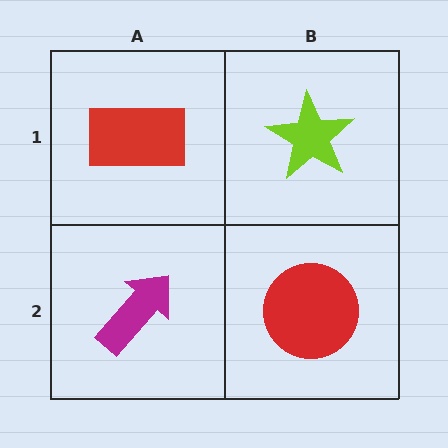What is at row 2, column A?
A magenta arrow.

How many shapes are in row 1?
2 shapes.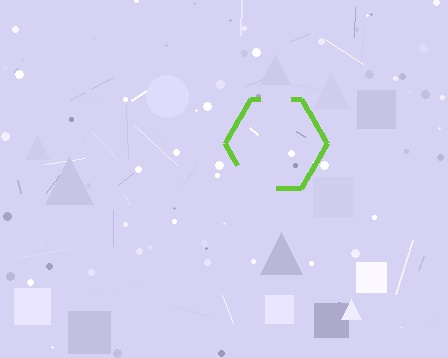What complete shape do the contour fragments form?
The contour fragments form a hexagon.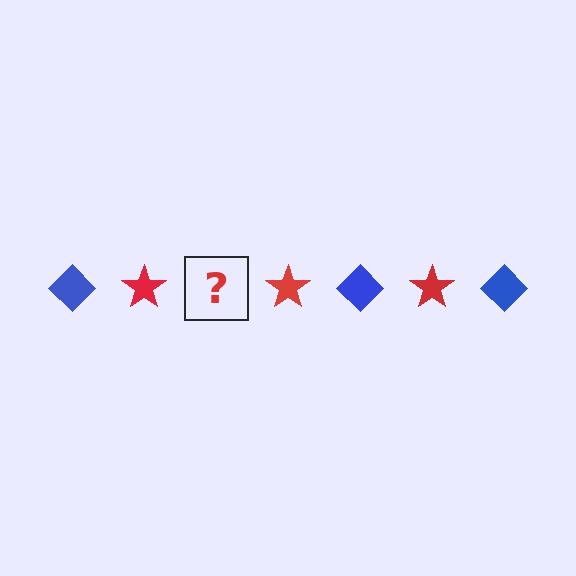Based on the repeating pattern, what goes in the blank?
The blank should be a blue diamond.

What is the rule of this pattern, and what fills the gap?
The rule is that the pattern alternates between blue diamond and red star. The gap should be filled with a blue diamond.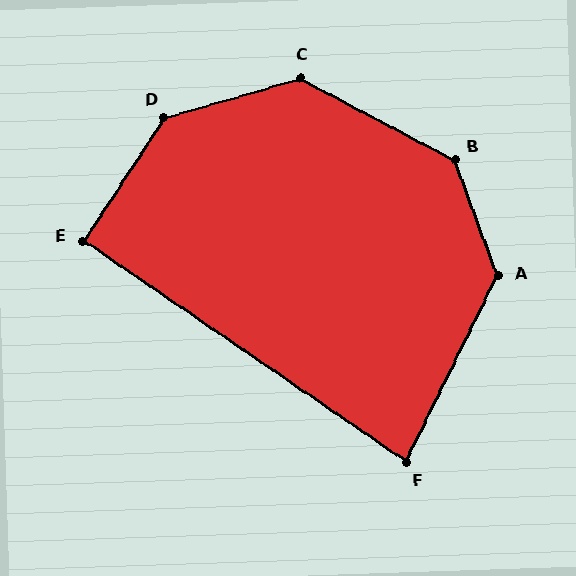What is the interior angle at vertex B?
Approximately 138 degrees (obtuse).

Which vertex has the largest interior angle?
D, at approximately 140 degrees.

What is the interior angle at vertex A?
Approximately 133 degrees (obtuse).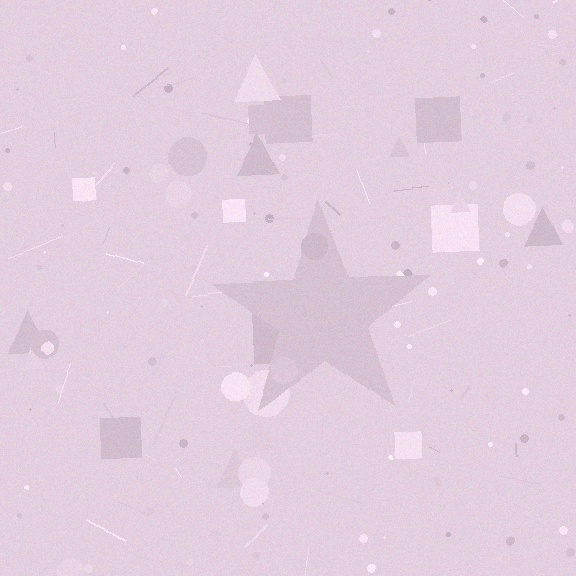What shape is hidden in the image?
A star is hidden in the image.